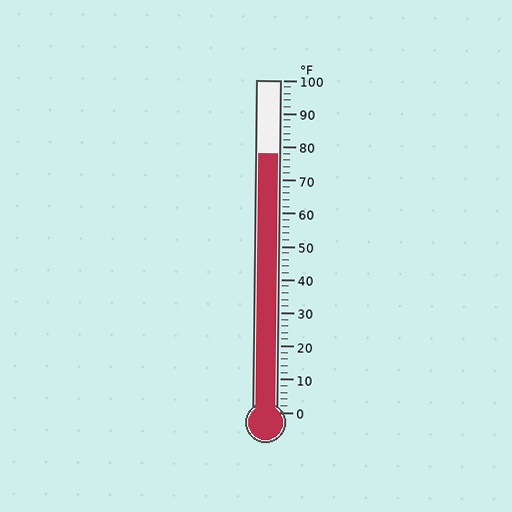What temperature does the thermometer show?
The thermometer shows approximately 78°F.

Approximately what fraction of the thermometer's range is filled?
The thermometer is filled to approximately 80% of its range.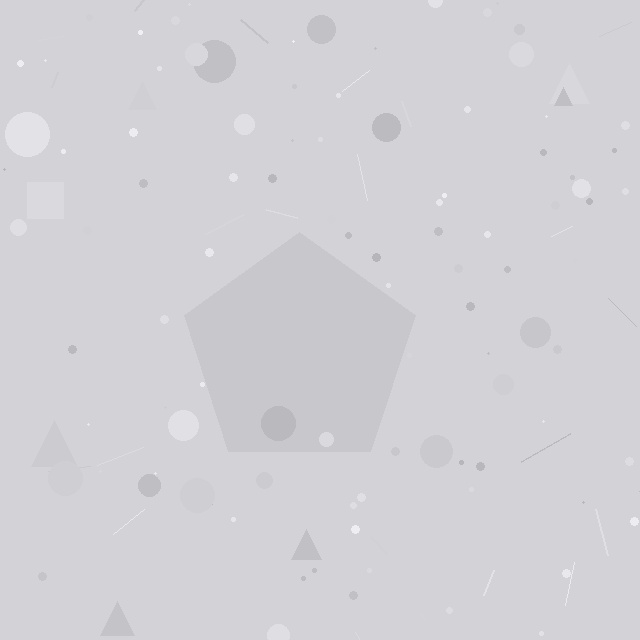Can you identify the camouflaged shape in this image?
The camouflaged shape is a pentagon.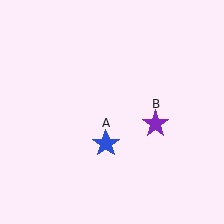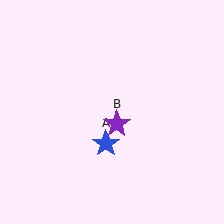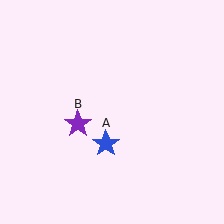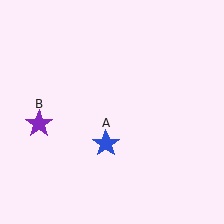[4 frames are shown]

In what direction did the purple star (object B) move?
The purple star (object B) moved left.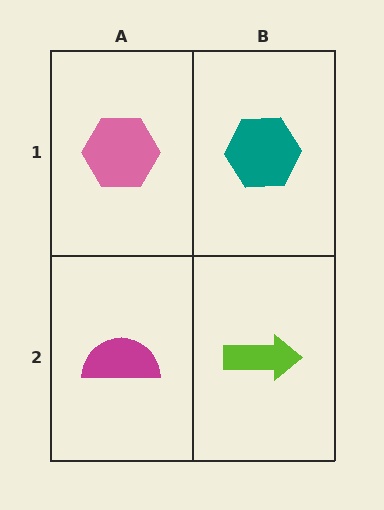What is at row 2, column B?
A lime arrow.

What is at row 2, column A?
A magenta semicircle.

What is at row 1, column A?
A pink hexagon.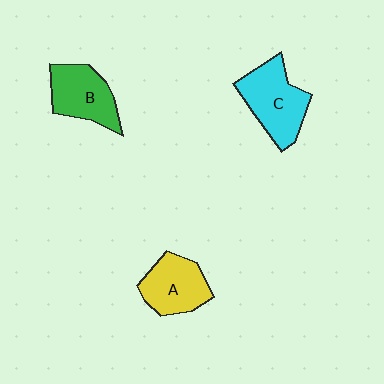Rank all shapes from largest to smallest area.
From largest to smallest: C (cyan), B (green), A (yellow).